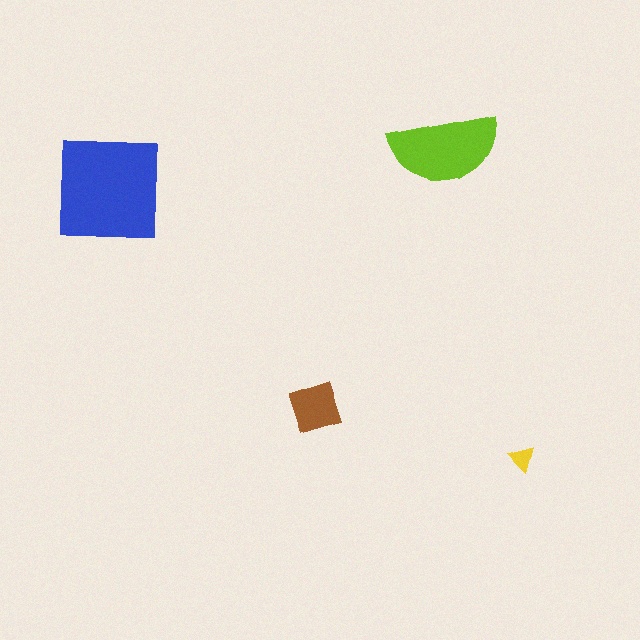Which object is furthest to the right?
The yellow triangle is rightmost.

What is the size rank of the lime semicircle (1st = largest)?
2nd.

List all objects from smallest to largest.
The yellow triangle, the brown diamond, the lime semicircle, the blue square.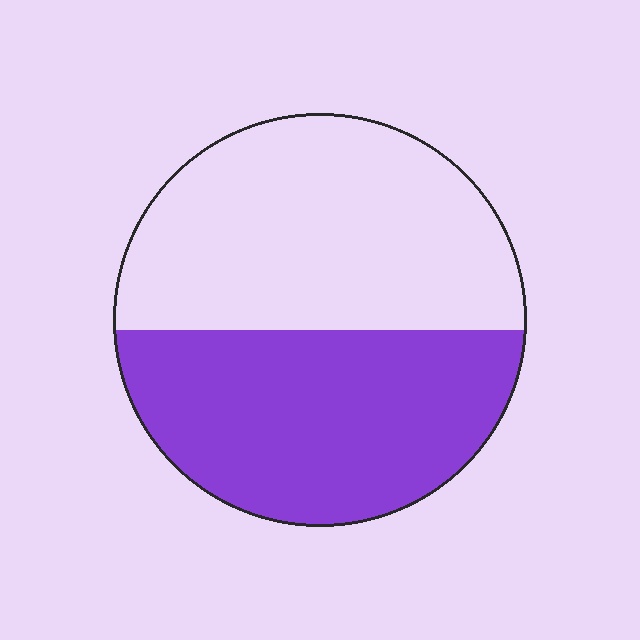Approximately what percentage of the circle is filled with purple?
Approximately 45%.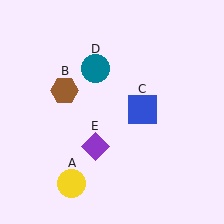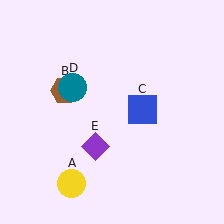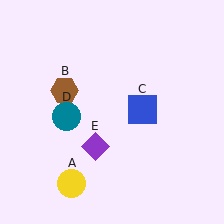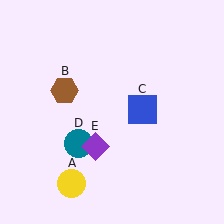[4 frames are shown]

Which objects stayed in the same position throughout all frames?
Yellow circle (object A) and brown hexagon (object B) and blue square (object C) and purple diamond (object E) remained stationary.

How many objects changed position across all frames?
1 object changed position: teal circle (object D).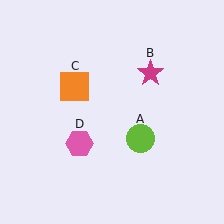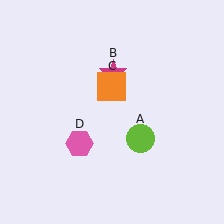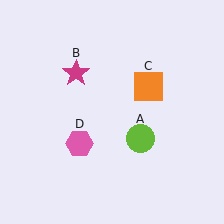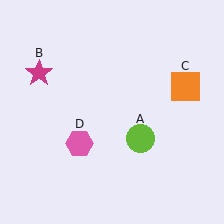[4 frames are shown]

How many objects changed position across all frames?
2 objects changed position: magenta star (object B), orange square (object C).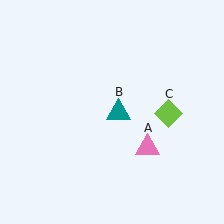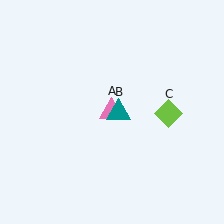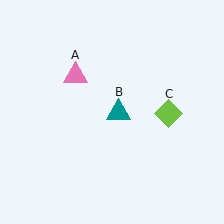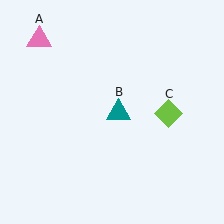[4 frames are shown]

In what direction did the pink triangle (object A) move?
The pink triangle (object A) moved up and to the left.